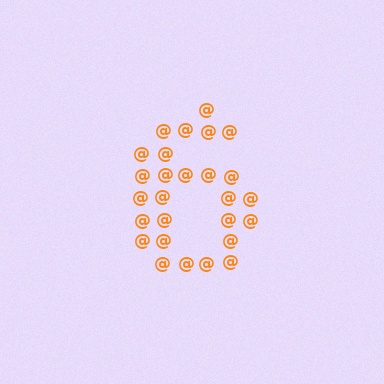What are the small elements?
The small elements are at signs.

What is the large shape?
The large shape is the digit 6.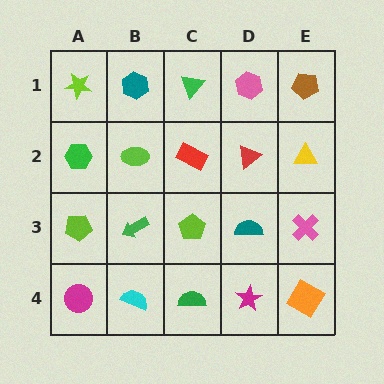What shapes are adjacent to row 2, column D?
A pink hexagon (row 1, column D), a teal semicircle (row 3, column D), a red rectangle (row 2, column C), a yellow triangle (row 2, column E).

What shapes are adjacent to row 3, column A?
A green hexagon (row 2, column A), a magenta circle (row 4, column A), a green arrow (row 3, column B).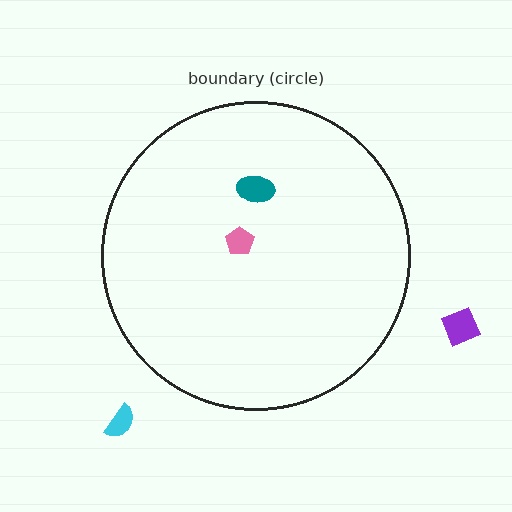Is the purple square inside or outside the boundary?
Outside.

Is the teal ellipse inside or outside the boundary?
Inside.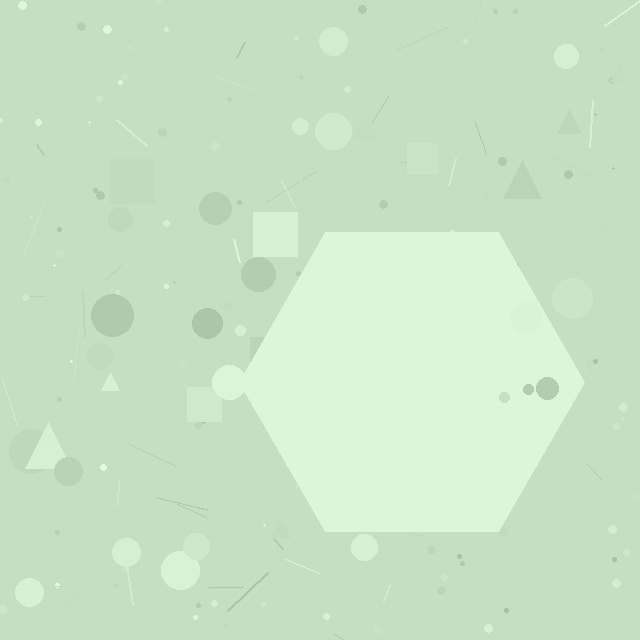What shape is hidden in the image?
A hexagon is hidden in the image.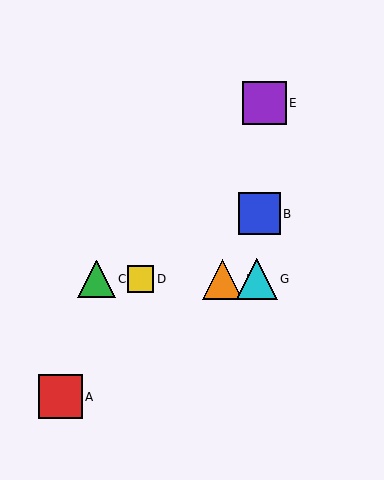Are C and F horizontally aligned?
Yes, both are at y≈279.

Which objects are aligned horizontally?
Objects C, D, F, G are aligned horizontally.